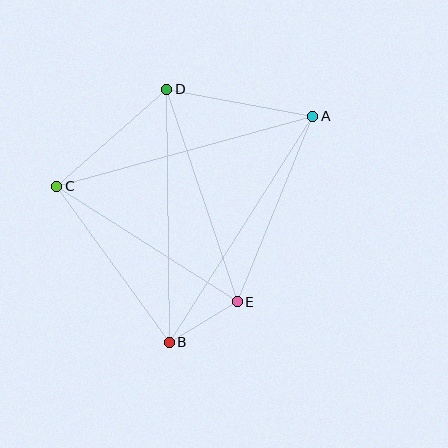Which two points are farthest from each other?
Points A and B are farthest from each other.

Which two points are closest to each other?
Points B and E are closest to each other.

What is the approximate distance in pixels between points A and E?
The distance between A and E is approximately 200 pixels.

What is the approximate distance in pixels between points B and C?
The distance between B and C is approximately 192 pixels.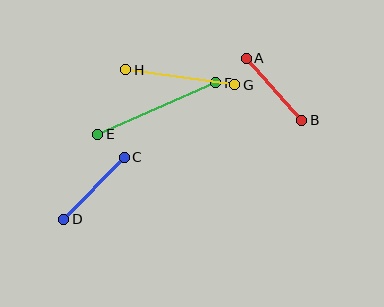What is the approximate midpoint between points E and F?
The midpoint is at approximately (157, 109) pixels.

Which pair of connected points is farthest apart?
Points E and F are farthest apart.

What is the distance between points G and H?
The distance is approximately 110 pixels.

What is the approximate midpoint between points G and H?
The midpoint is at approximately (180, 77) pixels.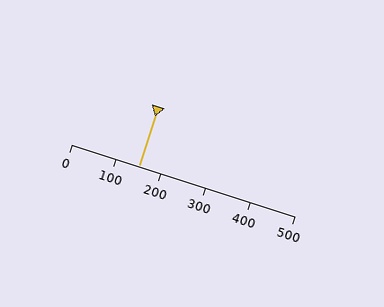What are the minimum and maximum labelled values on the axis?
The axis runs from 0 to 500.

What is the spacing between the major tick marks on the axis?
The major ticks are spaced 100 apart.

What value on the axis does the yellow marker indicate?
The marker indicates approximately 150.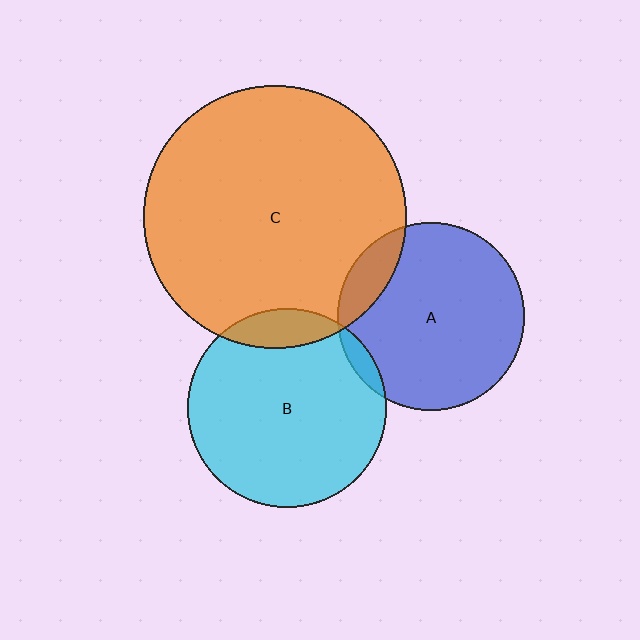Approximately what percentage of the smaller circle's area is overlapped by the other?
Approximately 15%.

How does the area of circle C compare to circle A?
Approximately 2.0 times.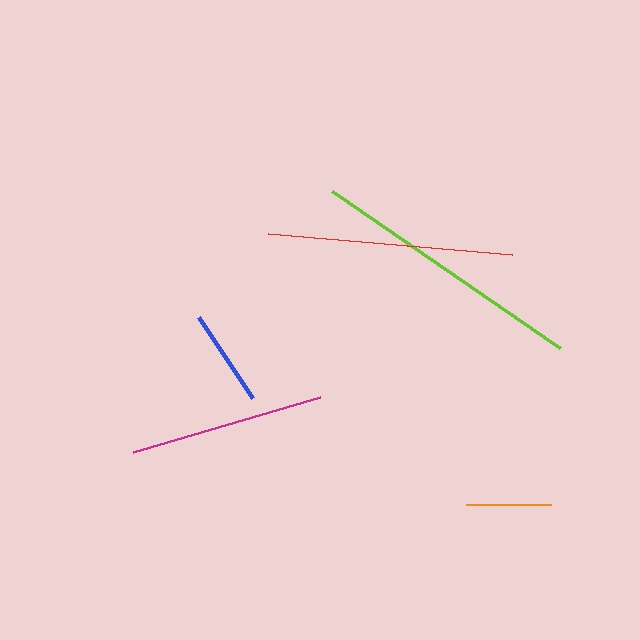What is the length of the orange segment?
The orange segment is approximately 85 pixels long.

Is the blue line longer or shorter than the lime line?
The lime line is longer than the blue line.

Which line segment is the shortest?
The orange line is the shortest at approximately 85 pixels.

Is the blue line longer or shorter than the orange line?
The blue line is longer than the orange line.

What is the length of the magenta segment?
The magenta segment is approximately 195 pixels long.